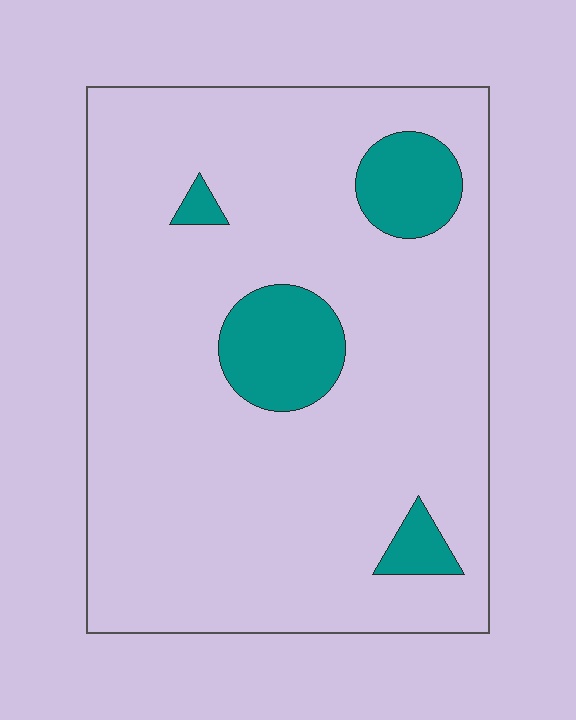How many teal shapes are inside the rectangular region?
4.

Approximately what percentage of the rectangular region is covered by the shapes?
Approximately 10%.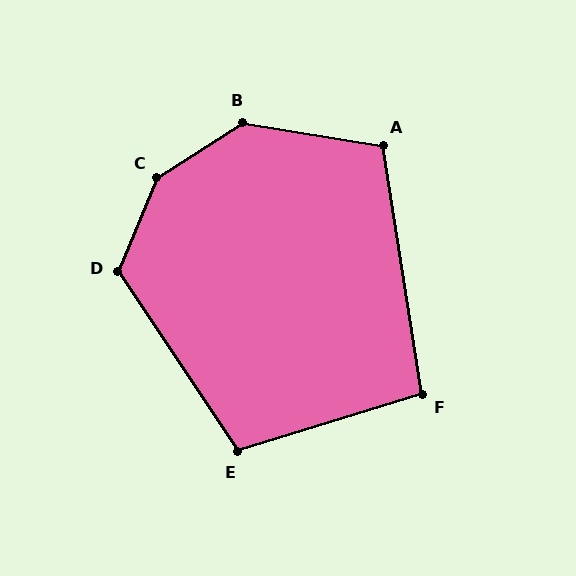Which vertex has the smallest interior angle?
F, at approximately 98 degrees.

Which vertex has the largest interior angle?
C, at approximately 145 degrees.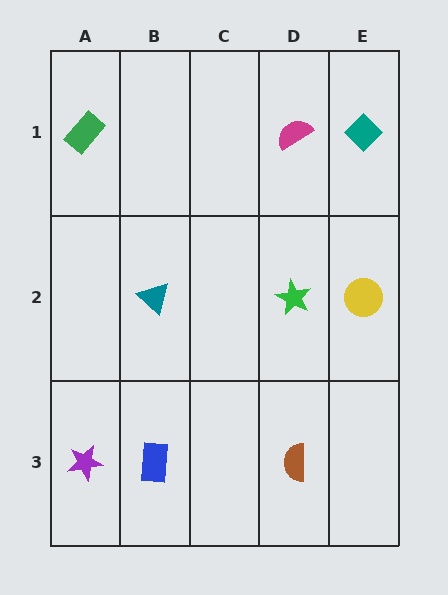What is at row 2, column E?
A yellow circle.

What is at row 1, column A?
A green rectangle.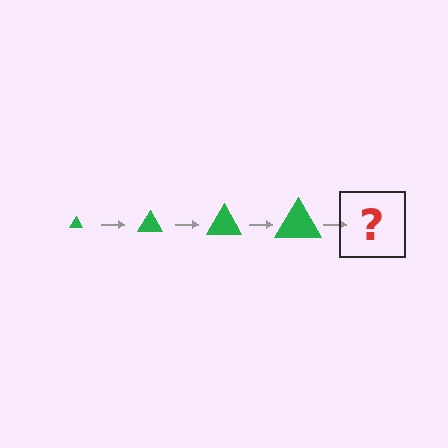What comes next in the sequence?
The next element should be a green triangle, larger than the previous one.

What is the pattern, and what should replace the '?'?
The pattern is that the triangle gets progressively larger each step. The '?' should be a green triangle, larger than the previous one.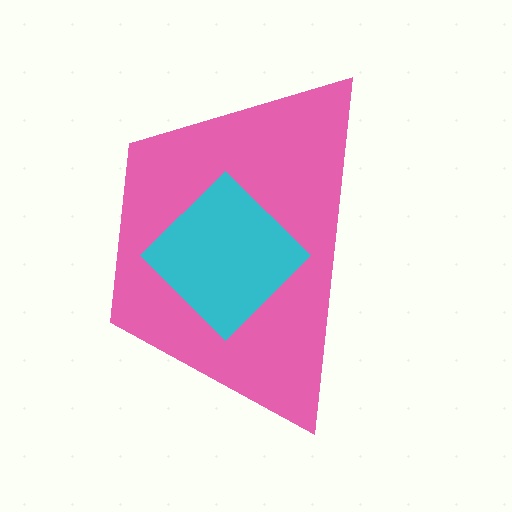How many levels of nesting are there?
2.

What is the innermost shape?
The cyan diamond.